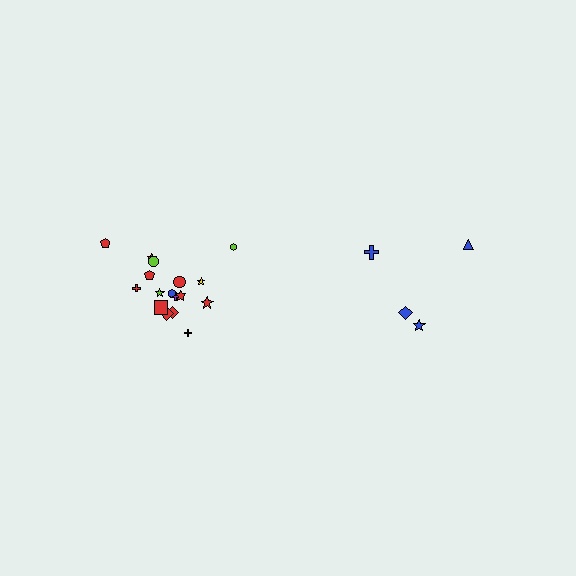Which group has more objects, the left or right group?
The left group.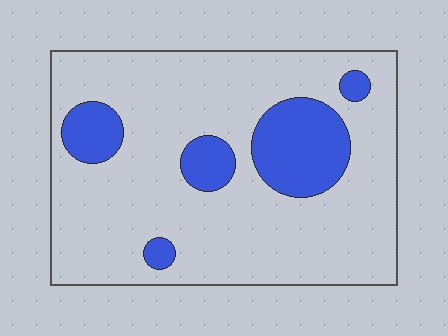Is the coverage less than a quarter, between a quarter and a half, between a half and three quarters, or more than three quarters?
Less than a quarter.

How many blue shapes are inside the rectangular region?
5.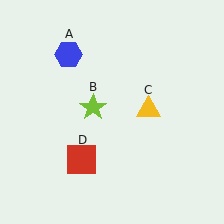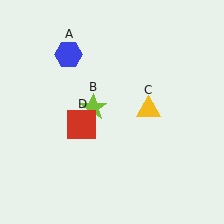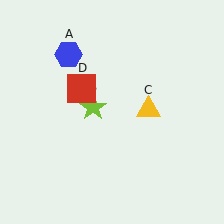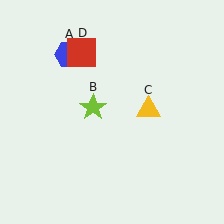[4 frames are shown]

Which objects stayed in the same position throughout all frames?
Blue hexagon (object A) and lime star (object B) and yellow triangle (object C) remained stationary.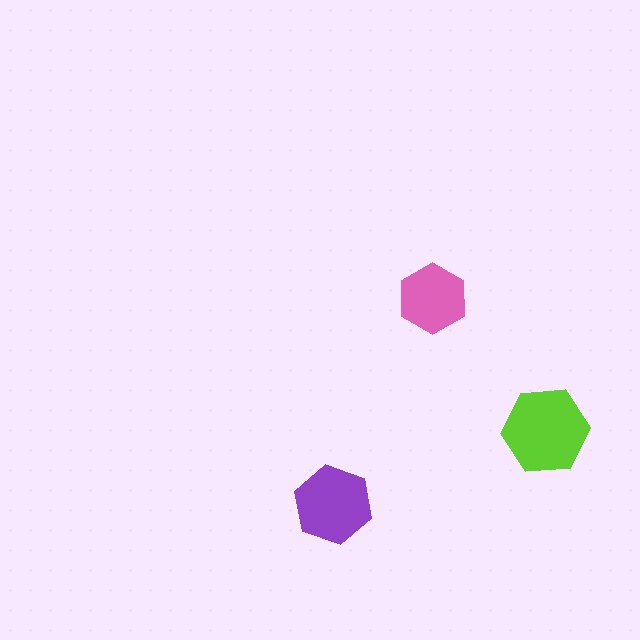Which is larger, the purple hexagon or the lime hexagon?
The lime one.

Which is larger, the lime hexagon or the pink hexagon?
The lime one.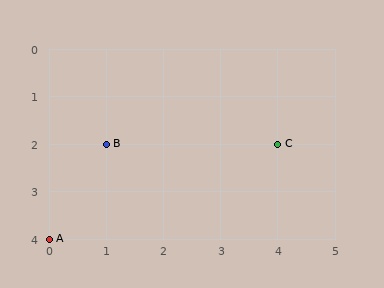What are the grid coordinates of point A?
Point A is at grid coordinates (0, 4).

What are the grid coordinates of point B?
Point B is at grid coordinates (1, 2).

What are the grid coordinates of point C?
Point C is at grid coordinates (4, 2).